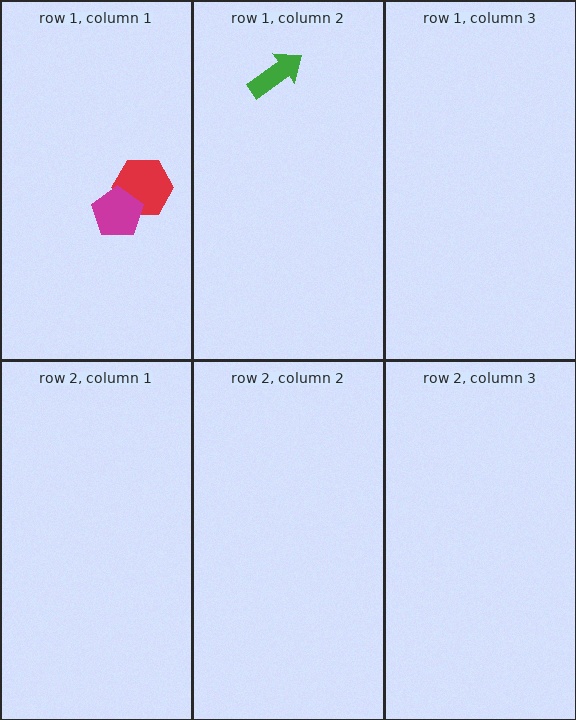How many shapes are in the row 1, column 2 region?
1.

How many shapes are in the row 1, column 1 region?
2.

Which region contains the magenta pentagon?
The row 1, column 1 region.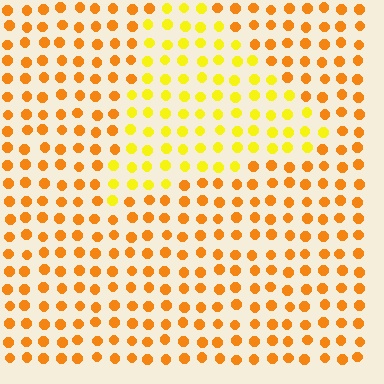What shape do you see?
I see a triangle.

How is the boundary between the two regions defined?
The boundary is defined purely by a slight shift in hue (about 29 degrees). Spacing, size, and orientation are identical on both sides.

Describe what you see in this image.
The image is filled with small orange elements in a uniform arrangement. A triangle-shaped region is visible where the elements are tinted to a slightly different hue, forming a subtle color boundary.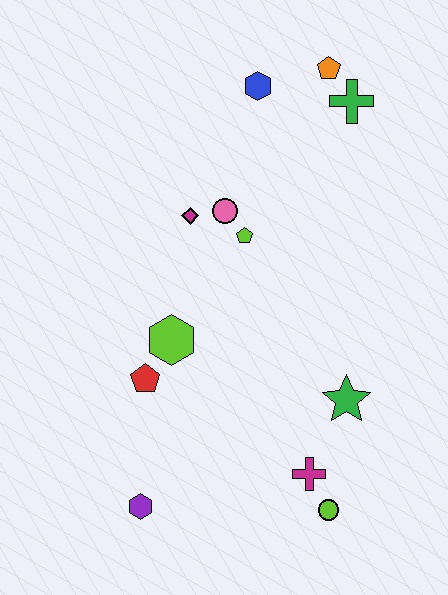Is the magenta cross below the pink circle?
Yes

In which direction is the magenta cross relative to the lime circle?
The magenta cross is above the lime circle.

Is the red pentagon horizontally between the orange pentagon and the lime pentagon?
No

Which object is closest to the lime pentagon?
The pink circle is closest to the lime pentagon.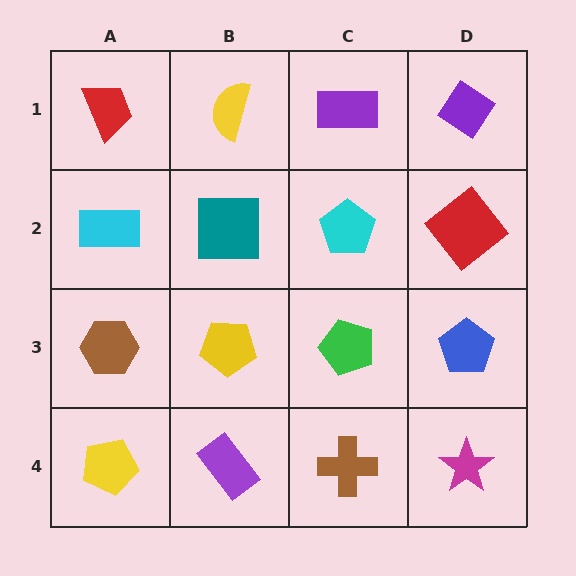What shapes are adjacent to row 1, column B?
A teal square (row 2, column B), a red trapezoid (row 1, column A), a purple rectangle (row 1, column C).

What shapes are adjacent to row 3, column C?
A cyan pentagon (row 2, column C), a brown cross (row 4, column C), a yellow pentagon (row 3, column B), a blue pentagon (row 3, column D).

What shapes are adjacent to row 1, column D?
A red diamond (row 2, column D), a purple rectangle (row 1, column C).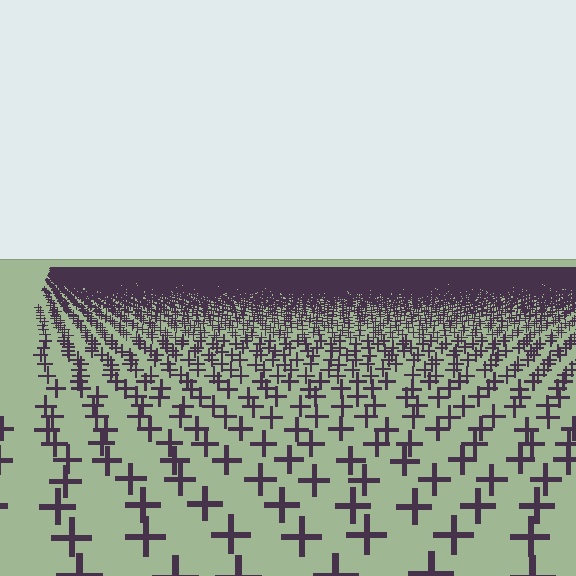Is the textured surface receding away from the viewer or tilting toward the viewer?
The surface is receding away from the viewer. Texture elements get smaller and denser toward the top.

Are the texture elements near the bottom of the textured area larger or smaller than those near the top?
Larger. Near the bottom, elements are closer to the viewer and appear at a bigger on-screen size.